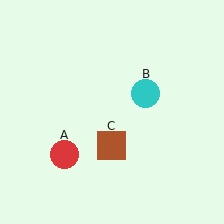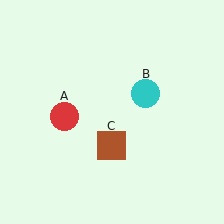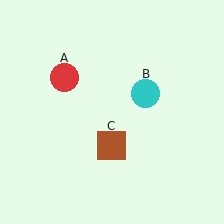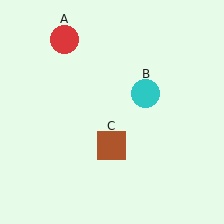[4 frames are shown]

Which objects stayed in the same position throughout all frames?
Cyan circle (object B) and brown square (object C) remained stationary.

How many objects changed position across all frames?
1 object changed position: red circle (object A).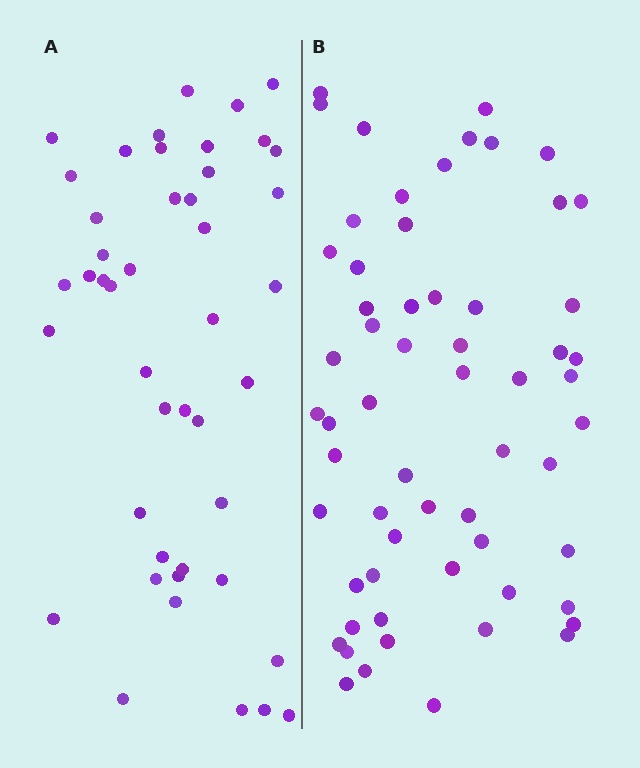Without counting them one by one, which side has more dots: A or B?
Region B (the right region) has more dots.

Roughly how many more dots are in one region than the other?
Region B has approximately 15 more dots than region A.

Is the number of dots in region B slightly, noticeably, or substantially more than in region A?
Region B has noticeably more, but not dramatically so. The ratio is roughly 1.3 to 1.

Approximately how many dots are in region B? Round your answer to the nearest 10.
About 60 dots.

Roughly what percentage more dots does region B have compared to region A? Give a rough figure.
About 35% more.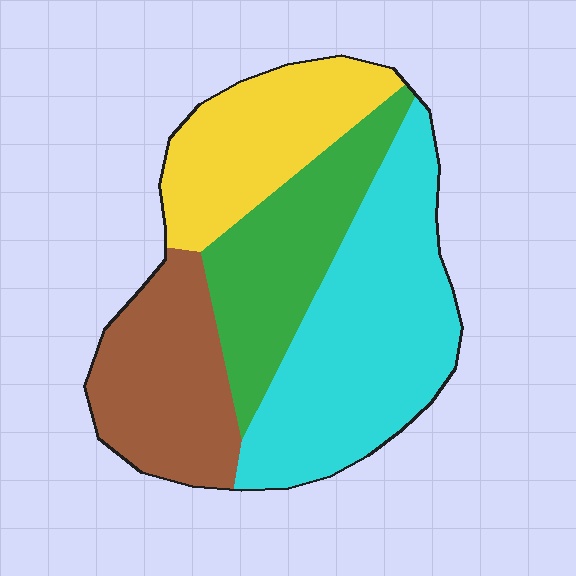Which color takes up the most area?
Cyan, at roughly 35%.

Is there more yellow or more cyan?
Cyan.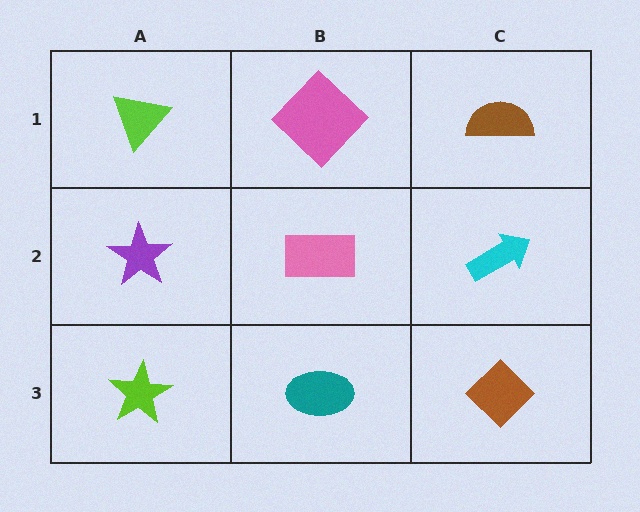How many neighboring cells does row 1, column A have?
2.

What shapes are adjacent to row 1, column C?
A cyan arrow (row 2, column C), a pink diamond (row 1, column B).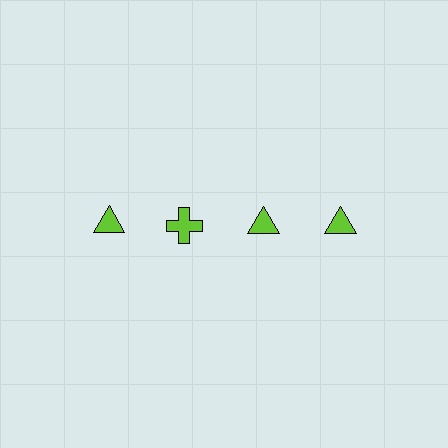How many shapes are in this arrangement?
There are 4 shapes arranged in a grid pattern.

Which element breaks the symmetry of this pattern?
The lime cross in the top row, second from left column breaks the symmetry. All other shapes are lime triangles.